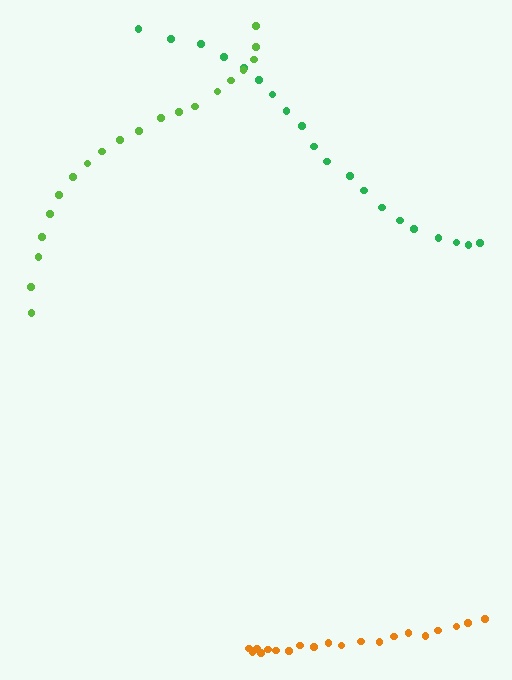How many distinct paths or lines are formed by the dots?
There are 3 distinct paths.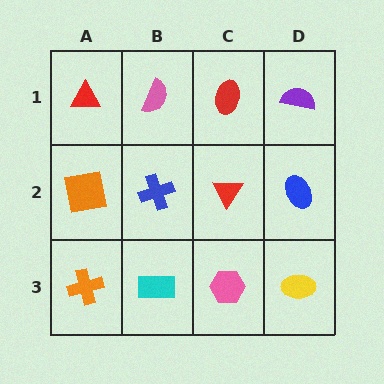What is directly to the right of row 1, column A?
A pink semicircle.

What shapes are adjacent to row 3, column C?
A red triangle (row 2, column C), a cyan rectangle (row 3, column B), a yellow ellipse (row 3, column D).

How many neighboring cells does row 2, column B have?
4.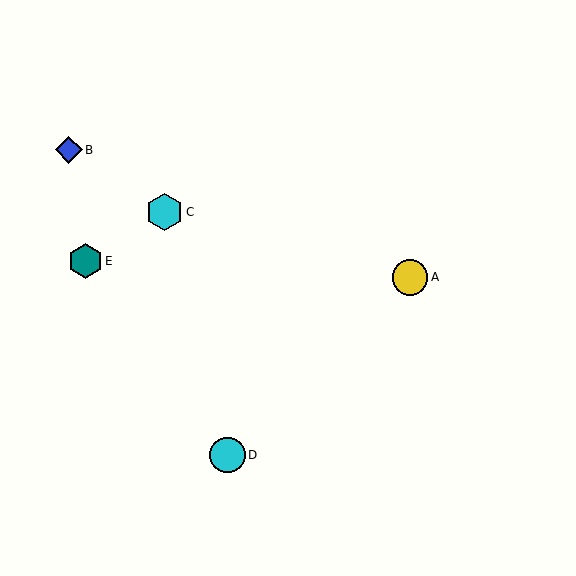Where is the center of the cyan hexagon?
The center of the cyan hexagon is at (164, 212).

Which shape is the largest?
The cyan hexagon (labeled C) is the largest.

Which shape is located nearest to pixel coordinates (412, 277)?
The yellow circle (labeled A) at (410, 277) is nearest to that location.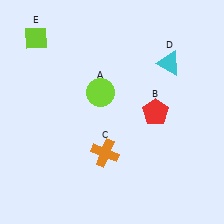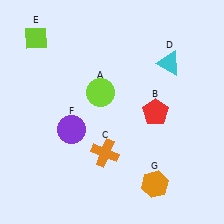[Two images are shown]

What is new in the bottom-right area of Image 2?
An orange hexagon (G) was added in the bottom-right area of Image 2.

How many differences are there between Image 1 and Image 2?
There are 2 differences between the two images.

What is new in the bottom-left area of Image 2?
A purple circle (F) was added in the bottom-left area of Image 2.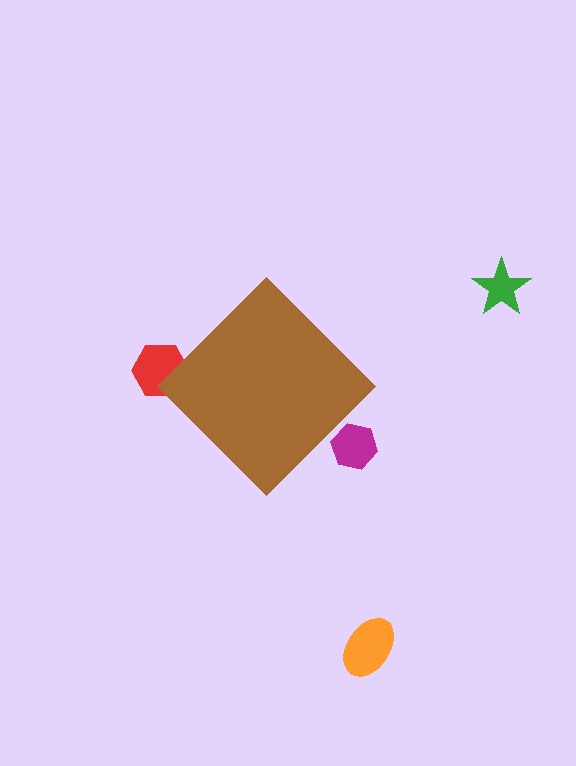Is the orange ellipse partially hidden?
No, the orange ellipse is fully visible.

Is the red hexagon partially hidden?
Yes, the red hexagon is partially hidden behind the brown diamond.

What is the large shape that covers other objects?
A brown diamond.